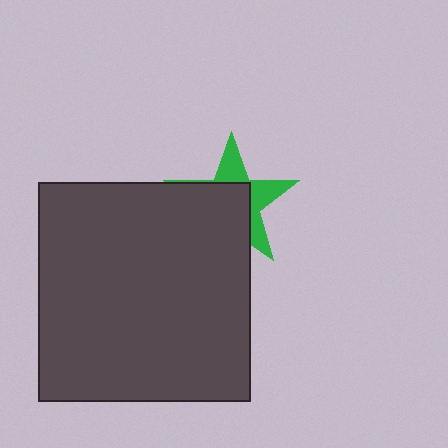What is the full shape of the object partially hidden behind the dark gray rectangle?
The partially hidden object is a green star.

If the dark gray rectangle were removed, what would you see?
You would see the complete green star.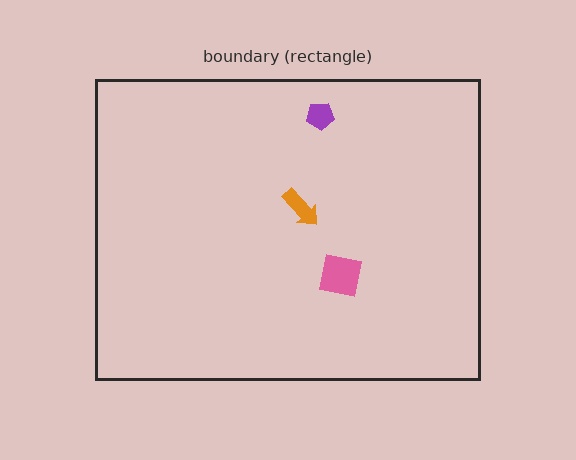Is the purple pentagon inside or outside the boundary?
Inside.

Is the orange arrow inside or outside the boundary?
Inside.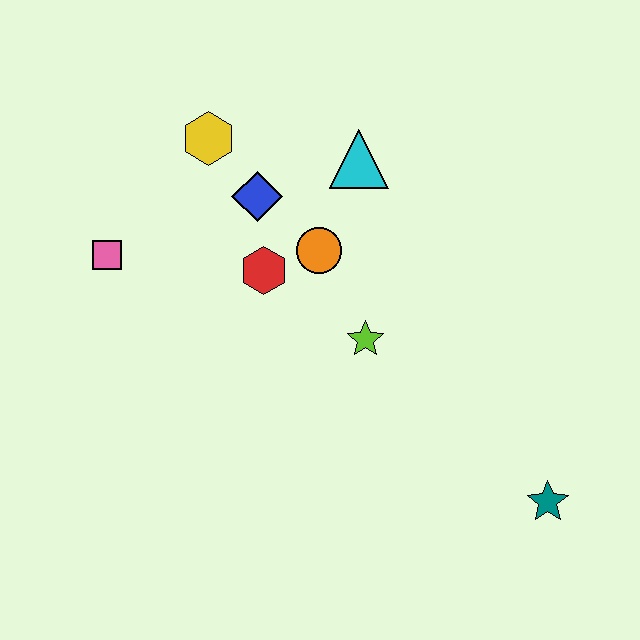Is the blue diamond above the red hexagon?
Yes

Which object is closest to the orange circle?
The red hexagon is closest to the orange circle.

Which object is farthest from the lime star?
The pink square is farthest from the lime star.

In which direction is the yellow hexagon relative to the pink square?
The yellow hexagon is above the pink square.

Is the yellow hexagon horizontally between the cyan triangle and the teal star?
No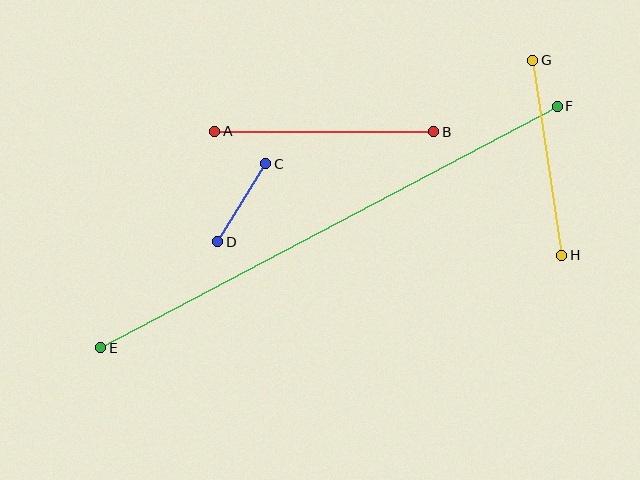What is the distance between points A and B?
The distance is approximately 219 pixels.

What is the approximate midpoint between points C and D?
The midpoint is at approximately (242, 203) pixels.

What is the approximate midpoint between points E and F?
The midpoint is at approximately (329, 227) pixels.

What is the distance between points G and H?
The distance is approximately 197 pixels.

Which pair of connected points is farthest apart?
Points E and F are farthest apart.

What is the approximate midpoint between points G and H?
The midpoint is at approximately (547, 158) pixels.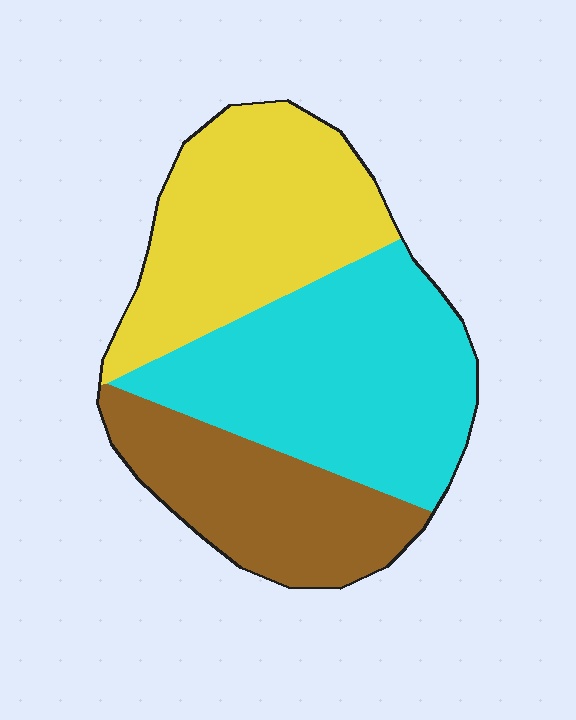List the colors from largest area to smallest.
From largest to smallest: cyan, yellow, brown.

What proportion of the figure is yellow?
Yellow covers around 35% of the figure.